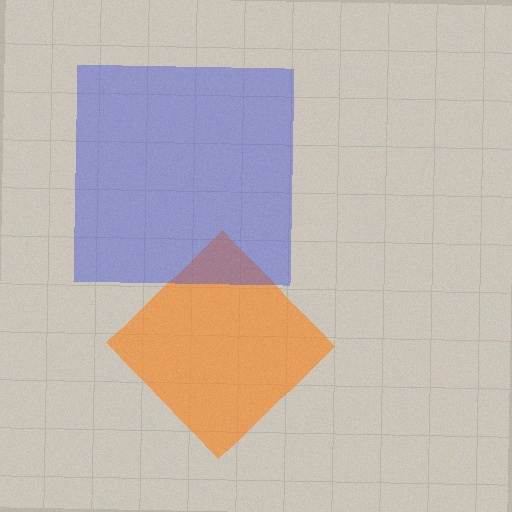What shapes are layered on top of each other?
The layered shapes are: an orange diamond, a blue square.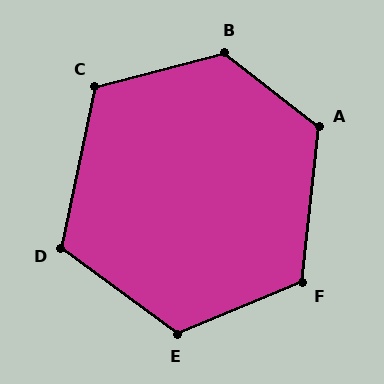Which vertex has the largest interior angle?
B, at approximately 127 degrees.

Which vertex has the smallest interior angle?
D, at approximately 114 degrees.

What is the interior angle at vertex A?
Approximately 122 degrees (obtuse).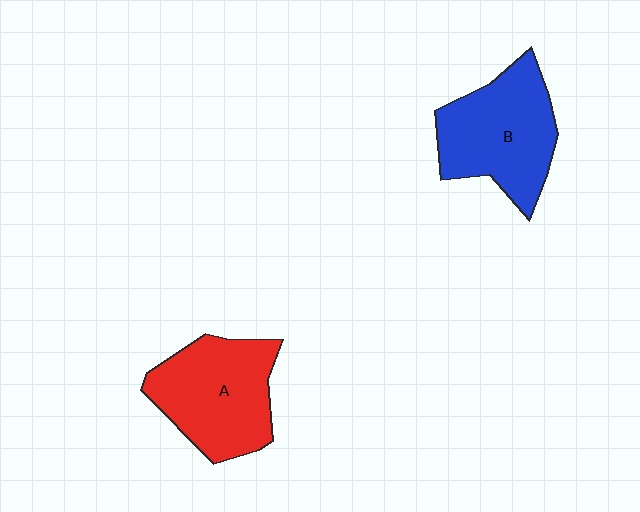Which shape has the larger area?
Shape B (blue).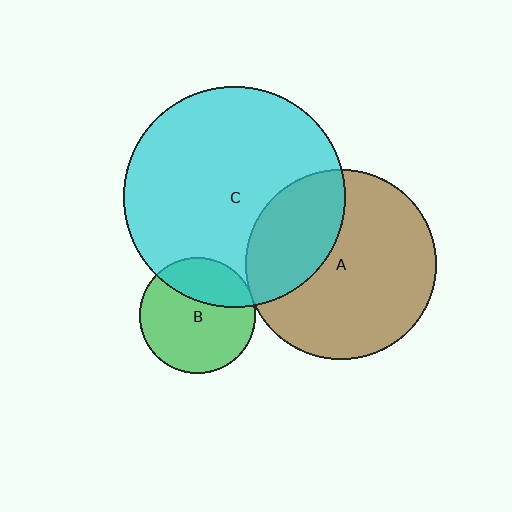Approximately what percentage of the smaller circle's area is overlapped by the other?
Approximately 5%.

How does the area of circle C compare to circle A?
Approximately 1.3 times.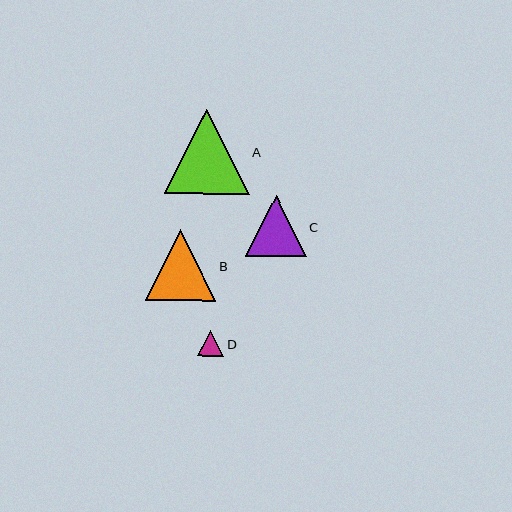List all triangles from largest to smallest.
From largest to smallest: A, B, C, D.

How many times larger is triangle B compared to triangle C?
Triangle B is approximately 1.2 times the size of triangle C.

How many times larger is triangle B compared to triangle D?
Triangle B is approximately 2.6 times the size of triangle D.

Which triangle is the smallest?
Triangle D is the smallest with a size of approximately 27 pixels.